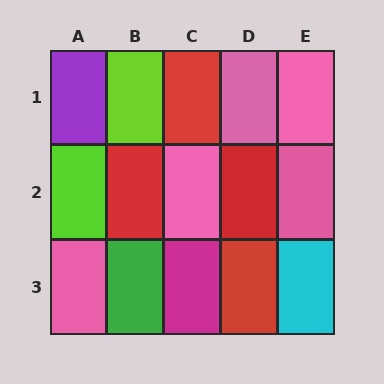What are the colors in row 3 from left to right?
Pink, green, magenta, red, cyan.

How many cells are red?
4 cells are red.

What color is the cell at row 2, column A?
Lime.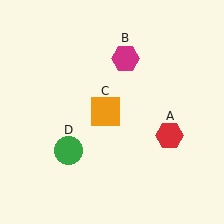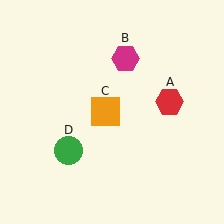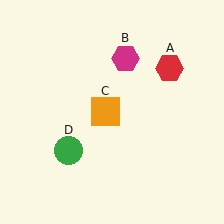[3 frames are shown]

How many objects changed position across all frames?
1 object changed position: red hexagon (object A).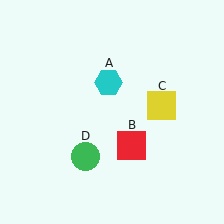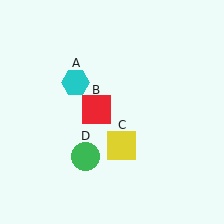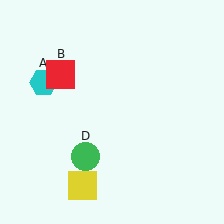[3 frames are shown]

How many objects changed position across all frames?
3 objects changed position: cyan hexagon (object A), red square (object B), yellow square (object C).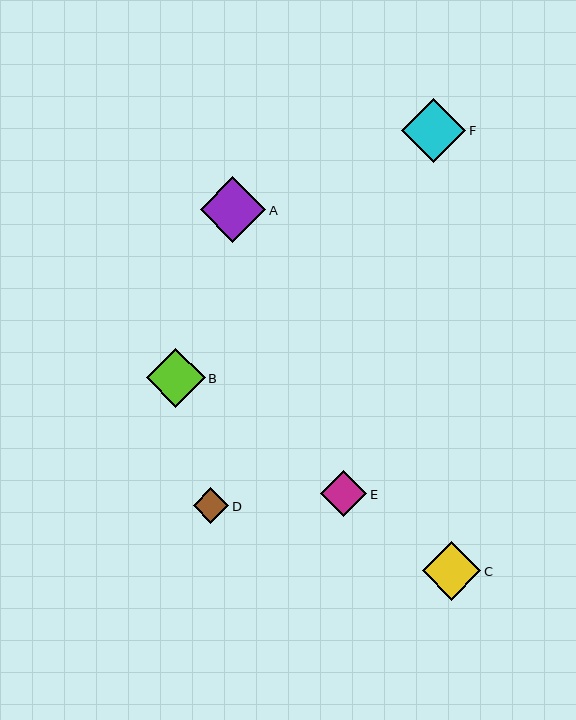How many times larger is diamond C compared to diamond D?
Diamond C is approximately 1.6 times the size of diamond D.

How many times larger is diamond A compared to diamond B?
Diamond A is approximately 1.1 times the size of diamond B.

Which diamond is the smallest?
Diamond D is the smallest with a size of approximately 36 pixels.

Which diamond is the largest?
Diamond A is the largest with a size of approximately 65 pixels.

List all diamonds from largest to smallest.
From largest to smallest: A, F, B, C, E, D.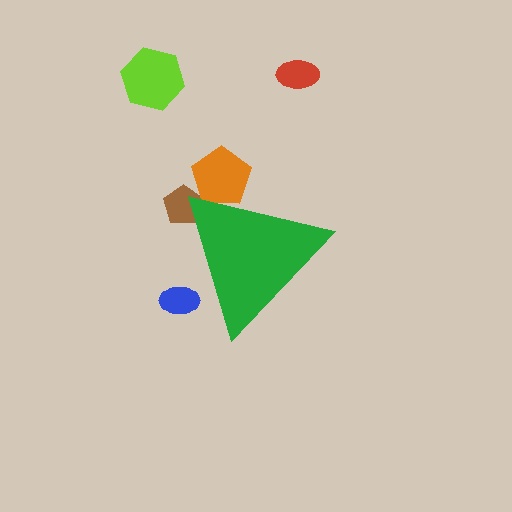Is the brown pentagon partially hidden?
Yes, the brown pentagon is partially hidden behind the green triangle.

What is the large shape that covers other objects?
A green triangle.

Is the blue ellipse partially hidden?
Yes, the blue ellipse is partially hidden behind the green triangle.